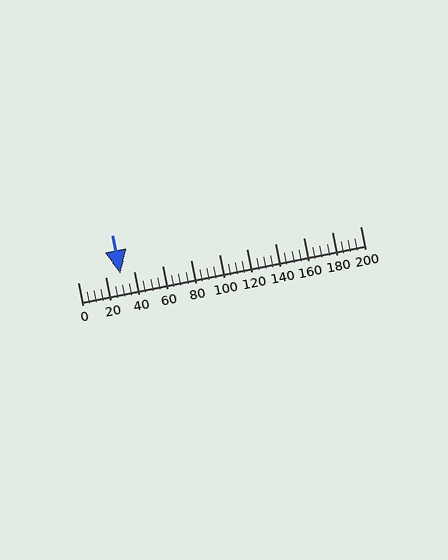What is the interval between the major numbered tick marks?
The major tick marks are spaced 20 units apart.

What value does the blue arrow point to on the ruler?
The blue arrow points to approximately 30.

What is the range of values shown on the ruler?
The ruler shows values from 0 to 200.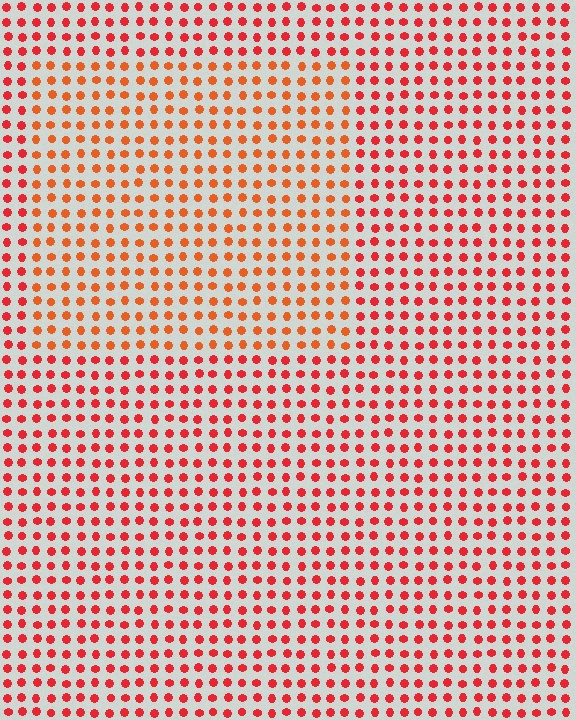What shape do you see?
I see a rectangle.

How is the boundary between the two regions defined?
The boundary is defined purely by a slight shift in hue (about 22 degrees). Spacing, size, and orientation are identical on both sides.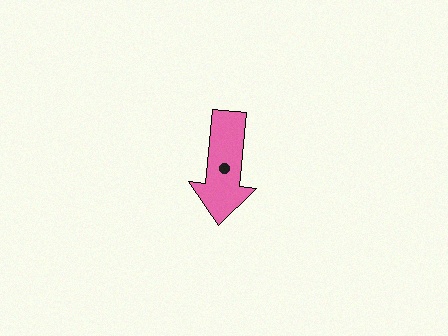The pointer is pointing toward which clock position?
Roughly 6 o'clock.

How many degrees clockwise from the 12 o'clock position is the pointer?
Approximately 185 degrees.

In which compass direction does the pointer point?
South.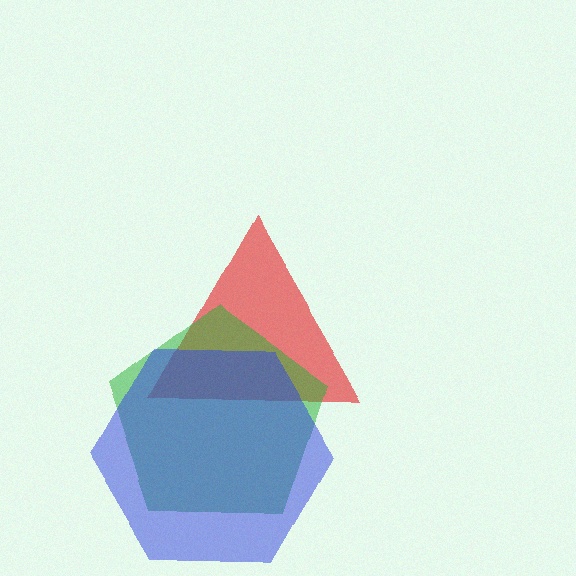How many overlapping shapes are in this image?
There are 3 overlapping shapes in the image.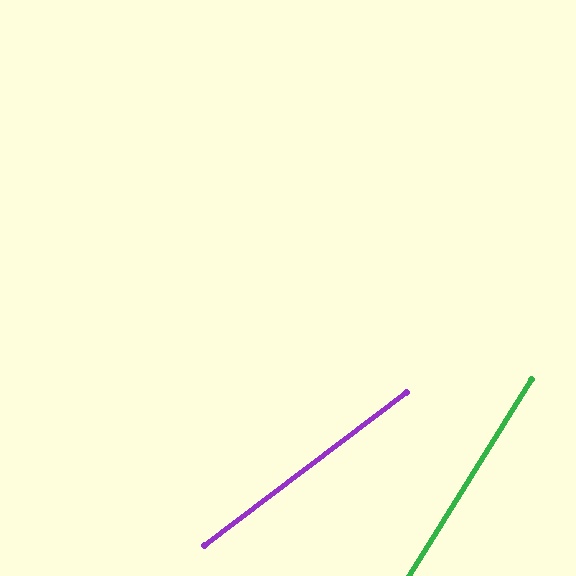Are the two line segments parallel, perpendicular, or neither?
Neither parallel nor perpendicular — they differ by about 21°.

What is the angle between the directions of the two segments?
Approximately 21 degrees.